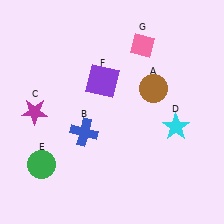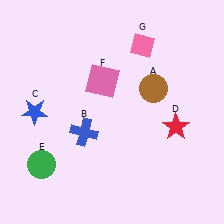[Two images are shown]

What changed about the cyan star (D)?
In Image 1, D is cyan. In Image 2, it changed to red.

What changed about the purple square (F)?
In Image 1, F is purple. In Image 2, it changed to pink.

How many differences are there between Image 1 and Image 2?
There are 3 differences between the two images.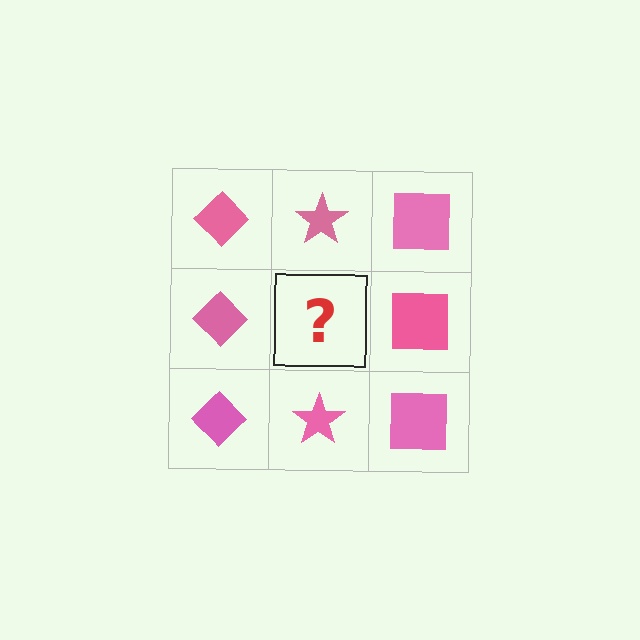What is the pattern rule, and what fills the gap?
The rule is that each column has a consistent shape. The gap should be filled with a pink star.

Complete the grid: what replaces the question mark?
The question mark should be replaced with a pink star.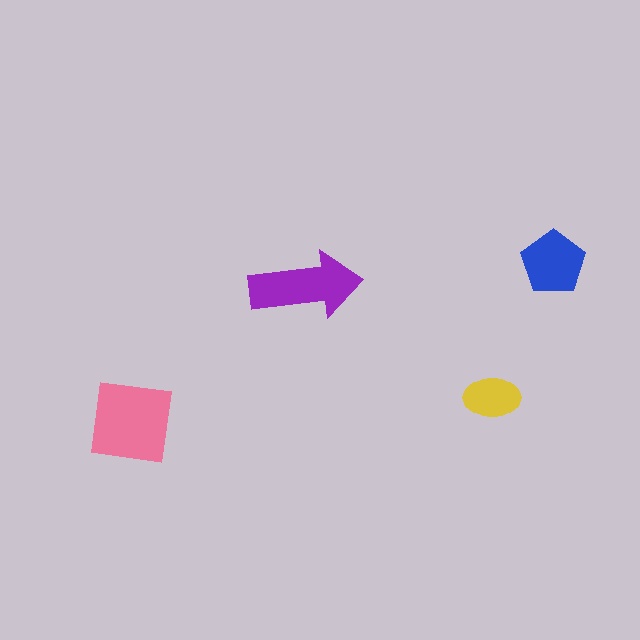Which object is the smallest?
The yellow ellipse.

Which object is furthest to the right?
The blue pentagon is rightmost.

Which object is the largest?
The pink square.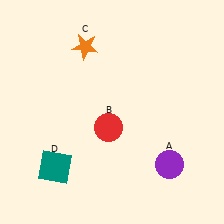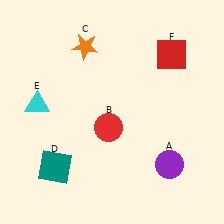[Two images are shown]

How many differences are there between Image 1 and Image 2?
There are 2 differences between the two images.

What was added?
A cyan triangle (E), a red square (F) were added in Image 2.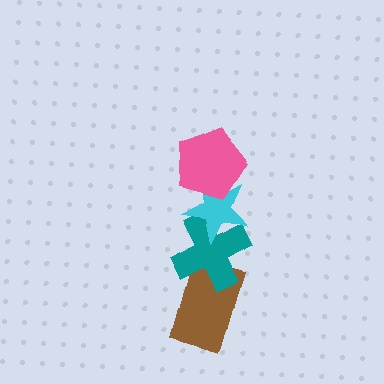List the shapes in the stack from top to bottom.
From top to bottom: the pink pentagon, the cyan star, the teal cross, the brown rectangle.